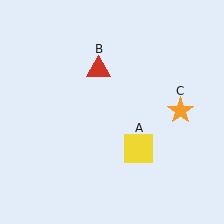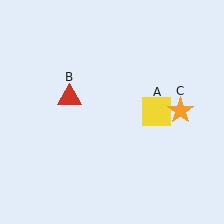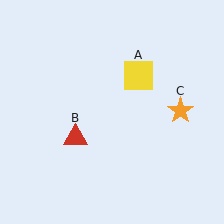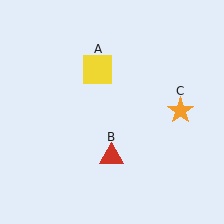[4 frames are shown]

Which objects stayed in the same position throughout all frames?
Orange star (object C) remained stationary.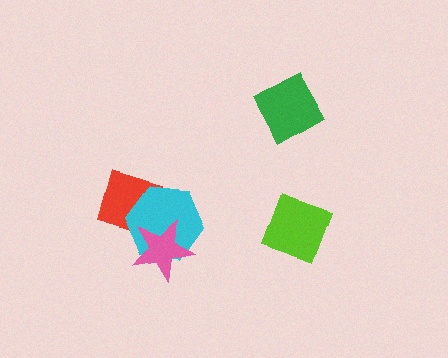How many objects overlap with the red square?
1 object overlaps with the red square.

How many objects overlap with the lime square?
0 objects overlap with the lime square.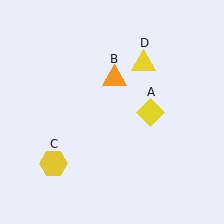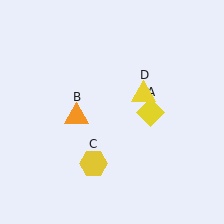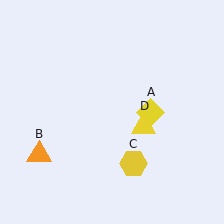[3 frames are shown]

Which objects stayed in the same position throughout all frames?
Yellow diamond (object A) remained stationary.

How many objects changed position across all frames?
3 objects changed position: orange triangle (object B), yellow hexagon (object C), yellow triangle (object D).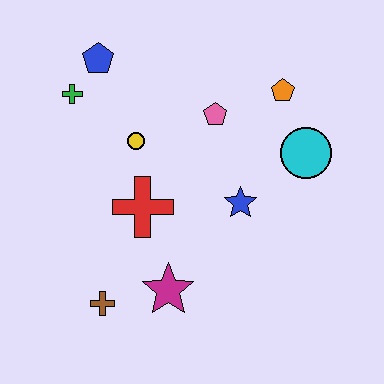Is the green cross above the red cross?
Yes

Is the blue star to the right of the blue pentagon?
Yes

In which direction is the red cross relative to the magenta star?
The red cross is above the magenta star.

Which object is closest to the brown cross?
The magenta star is closest to the brown cross.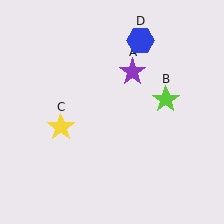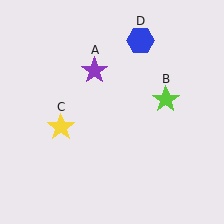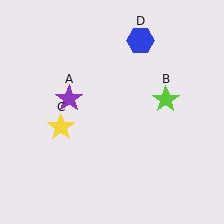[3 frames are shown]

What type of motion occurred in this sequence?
The purple star (object A) rotated counterclockwise around the center of the scene.